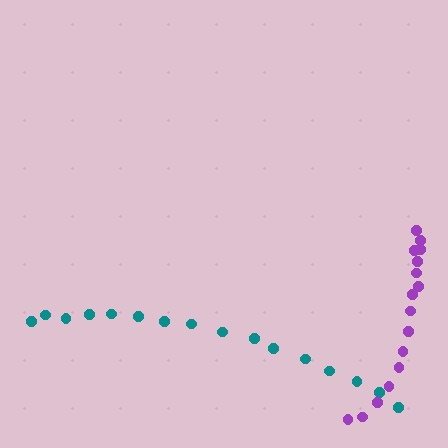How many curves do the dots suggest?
There are 2 distinct paths.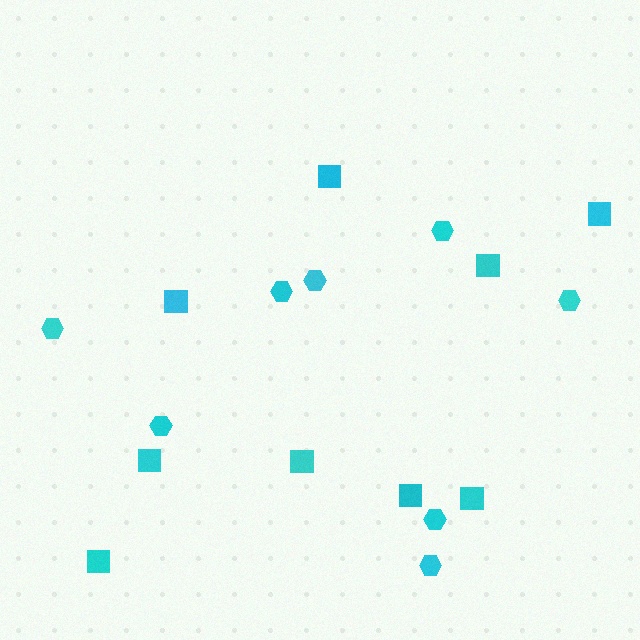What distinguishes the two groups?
There are 2 groups: one group of hexagons (8) and one group of squares (9).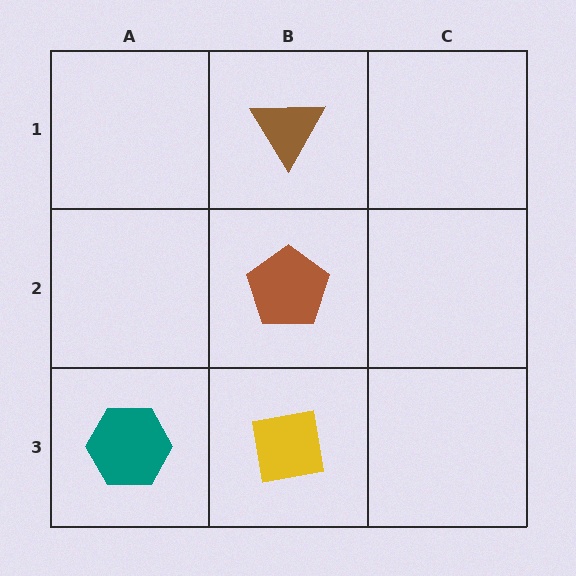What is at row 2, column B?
A brown pentagon.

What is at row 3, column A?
A teal hexagon.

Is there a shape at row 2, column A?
No, that cell is empty.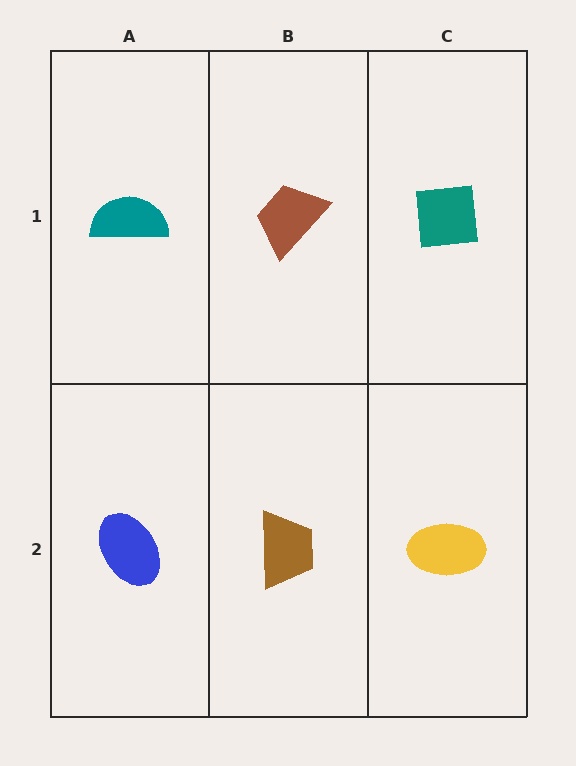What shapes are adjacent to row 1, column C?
A yellow ellipse (row 2, column C), a brown trapezoid (row 1, column B).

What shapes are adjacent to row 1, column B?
A brown trapezoid (row 2, column B), a teal semicircle (row 1, column A), a teal square (row 1, column C).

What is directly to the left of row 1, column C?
A brown trapezoid.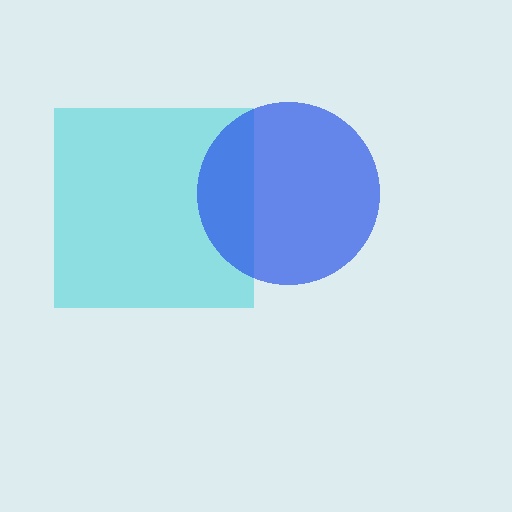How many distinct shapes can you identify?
There are 2 distinct shapes: a cyan square, a blue circle.